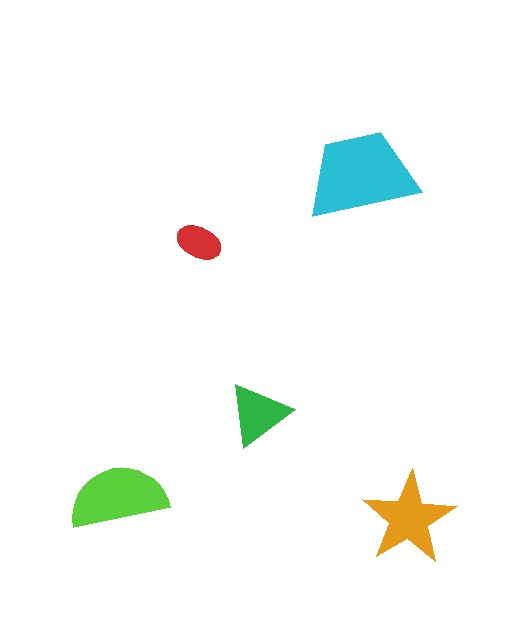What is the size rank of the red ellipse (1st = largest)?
5th.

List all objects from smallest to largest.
The red ellipse, the green triangle, the orange star, the lime semicircle, the cyan trapezoid.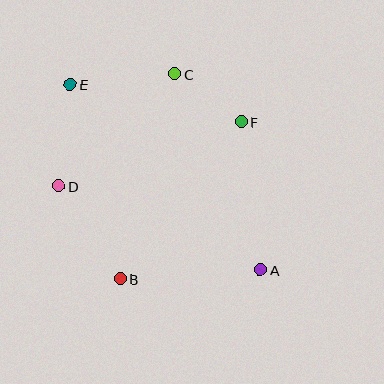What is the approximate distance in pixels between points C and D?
The distance between C and D is approximately 161 pixels.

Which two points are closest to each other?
Points C and F are closest to each other.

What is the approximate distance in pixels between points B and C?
The distance between B and C is approximately 212 pixels.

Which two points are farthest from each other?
Points A and E are farthest from each other.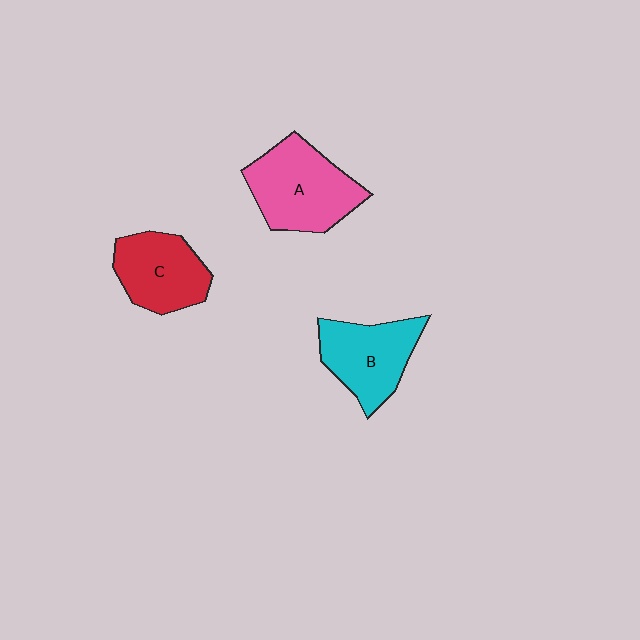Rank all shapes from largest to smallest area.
From largest to smallest: A (pink), B (cyan), C (red).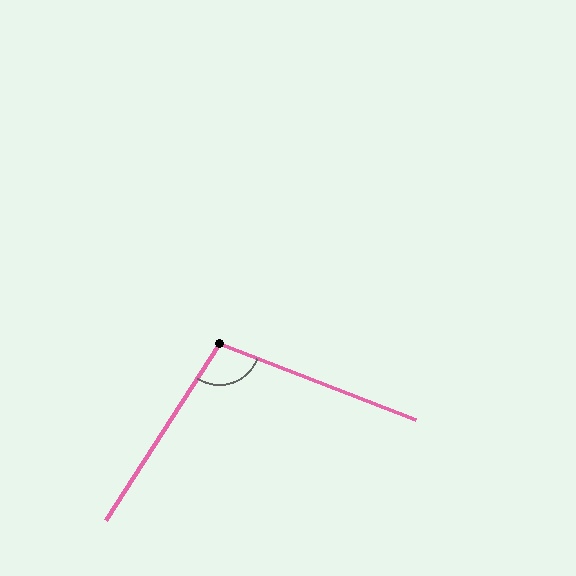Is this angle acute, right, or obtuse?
It is obtuse.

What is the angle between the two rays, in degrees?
Approximately 102 degrees.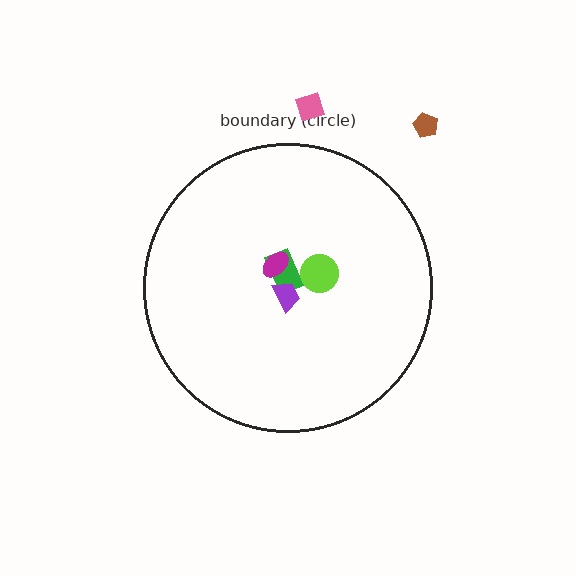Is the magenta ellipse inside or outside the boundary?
Inside.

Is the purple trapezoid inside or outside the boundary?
Inside.